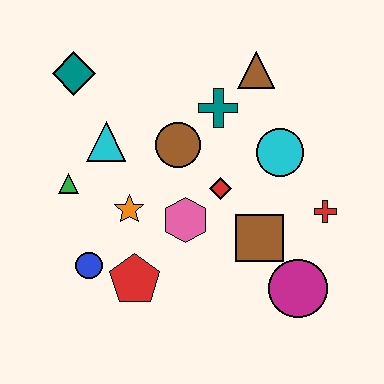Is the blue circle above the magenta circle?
Yes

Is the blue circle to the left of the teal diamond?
No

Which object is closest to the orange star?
The pink hexagon is closest to the orange star.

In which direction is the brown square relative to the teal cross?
The brown square is below the teal cross.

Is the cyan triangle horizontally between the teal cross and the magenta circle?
No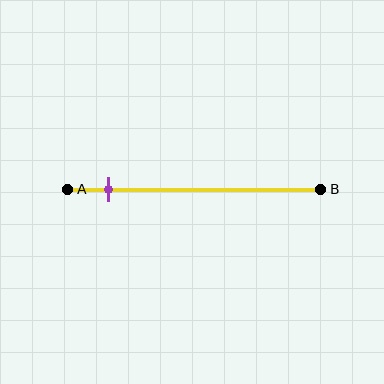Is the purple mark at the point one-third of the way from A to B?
No, the mark is at about 15% from A, not at the 33% one-third point.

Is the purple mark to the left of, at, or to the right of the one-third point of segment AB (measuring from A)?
The purple mark is to the left of the one-third point of segment AB.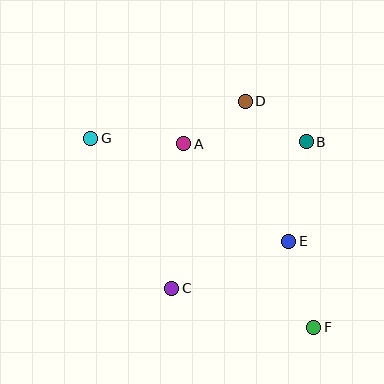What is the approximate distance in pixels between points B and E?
The distance between B and E is approximately 101 pixels.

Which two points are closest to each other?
Points B and D are closest to each other.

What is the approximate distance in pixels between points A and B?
The distance between A and B is approximately 122 pixels.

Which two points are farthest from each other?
Points F and G are farthest from each other.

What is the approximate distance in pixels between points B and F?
The distance between B and F is approximately 186 pixels.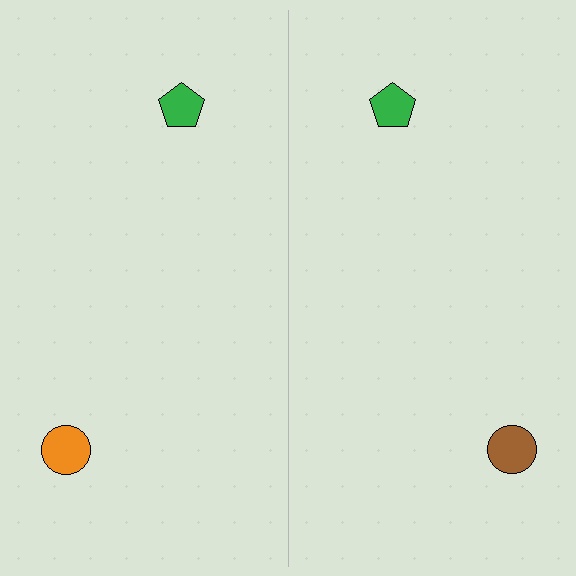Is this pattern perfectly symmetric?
No, the pattern is not perfectly symmetric. The brown circle on the right side breaks the symmetry — its mirror counterpart is orange.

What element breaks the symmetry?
The brown circle on the right side breaks the symmetry — its mirror counterpart is orange.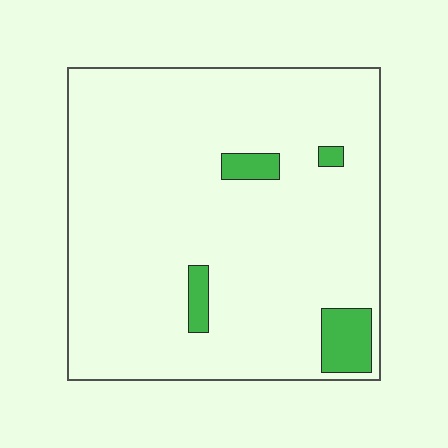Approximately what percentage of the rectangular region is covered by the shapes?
Approximately 5%.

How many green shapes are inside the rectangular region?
4.